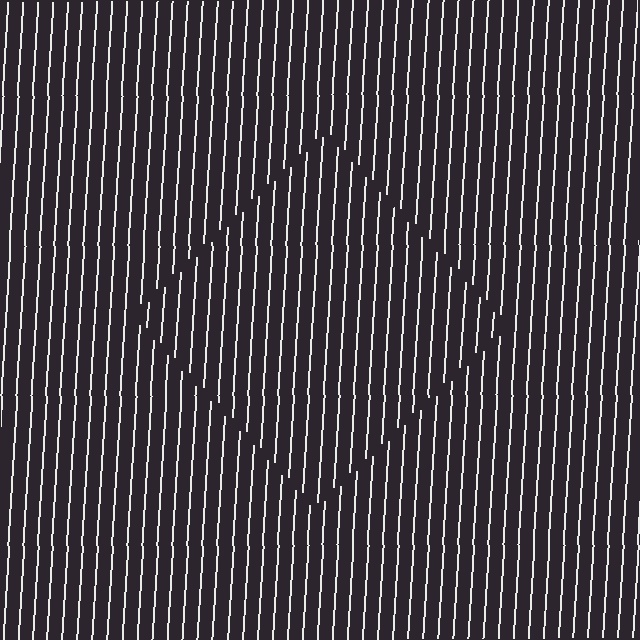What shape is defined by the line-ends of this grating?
An illusory square. The interior of the shape contains the same grating, shifted by half a period — the contour is defined by the phase discontinuity where line-ends from the inner and outer gratings abut.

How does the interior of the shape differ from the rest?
The interior of the shape contains the same grating, shifted by half a period — the contour is defined by the phase discontinuity where line-ends from the inner and outer gratings abut.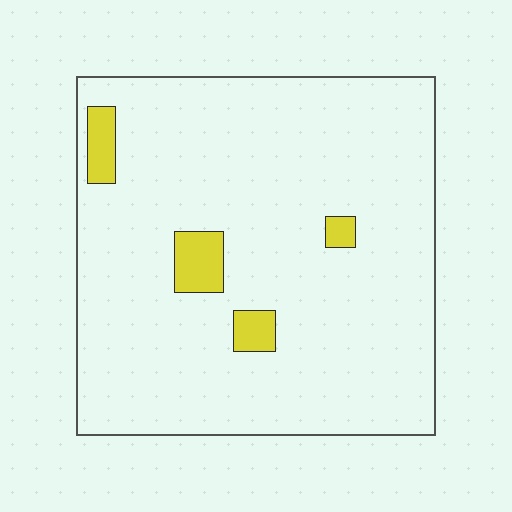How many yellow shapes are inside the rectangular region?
4.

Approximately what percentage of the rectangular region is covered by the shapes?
Approximately 5%.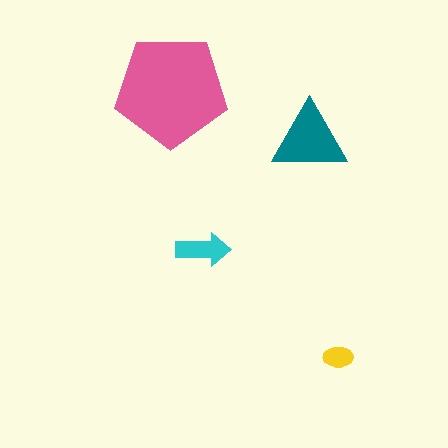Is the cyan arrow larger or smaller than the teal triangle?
Smaller.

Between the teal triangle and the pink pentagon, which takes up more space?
The pink pentagon.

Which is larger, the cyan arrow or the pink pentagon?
The pink pentagon.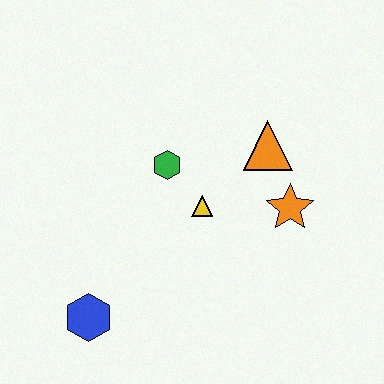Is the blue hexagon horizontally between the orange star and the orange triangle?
No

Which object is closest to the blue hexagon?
The yellow triangle is closest to the blue hexagon.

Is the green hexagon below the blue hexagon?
No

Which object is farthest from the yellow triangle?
The blue hexagon is farthest from the yellow triangle.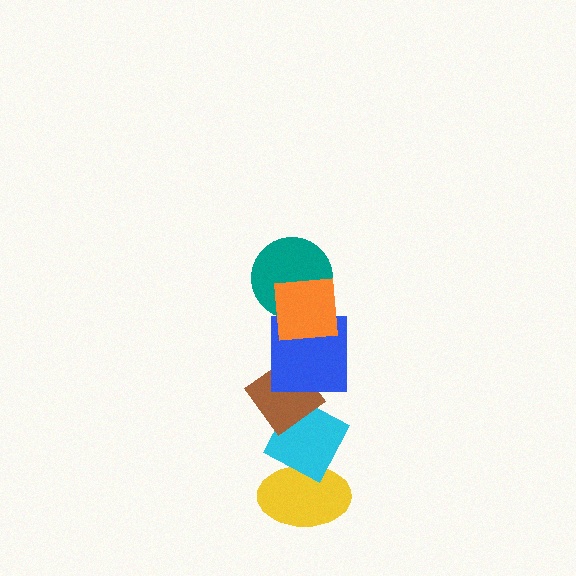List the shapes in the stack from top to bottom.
From top to bottom: the orange square, the teal circle, the blue square, the brown diamond, the cyan diamond, the yellow ellipse.